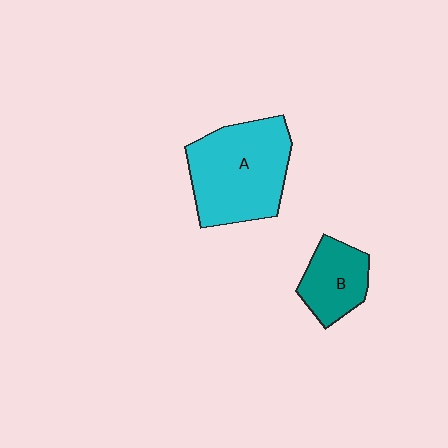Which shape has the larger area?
Shape A (cyan).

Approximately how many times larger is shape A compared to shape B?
Approximately 2.0 times.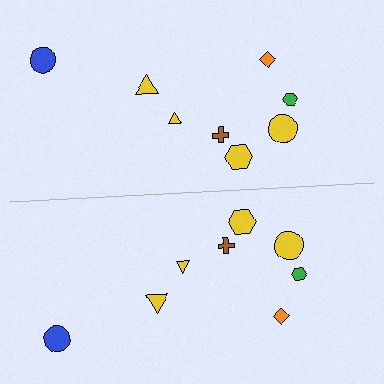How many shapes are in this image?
There are 16 shapes in this image.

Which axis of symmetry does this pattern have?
The pattern has a horizontal axis of symmetry running through the center of the image.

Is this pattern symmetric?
Yes, this pattern has bilateral (reflection) symmetry.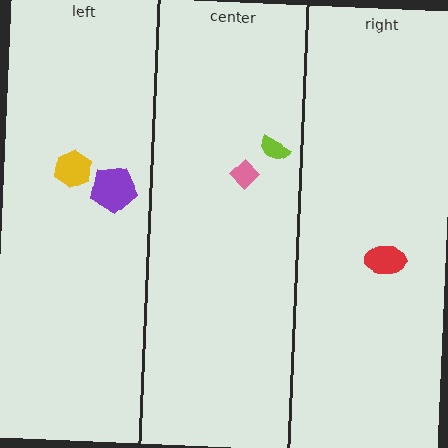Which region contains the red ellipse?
The right region.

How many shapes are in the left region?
2.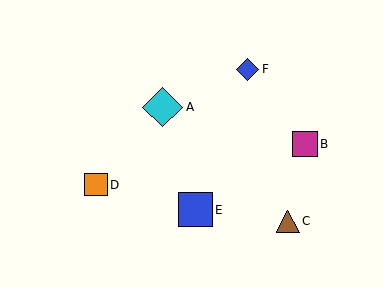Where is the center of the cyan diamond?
The center of the cyan diamond is at (163, 107).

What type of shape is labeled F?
Shape F is a blue diamond.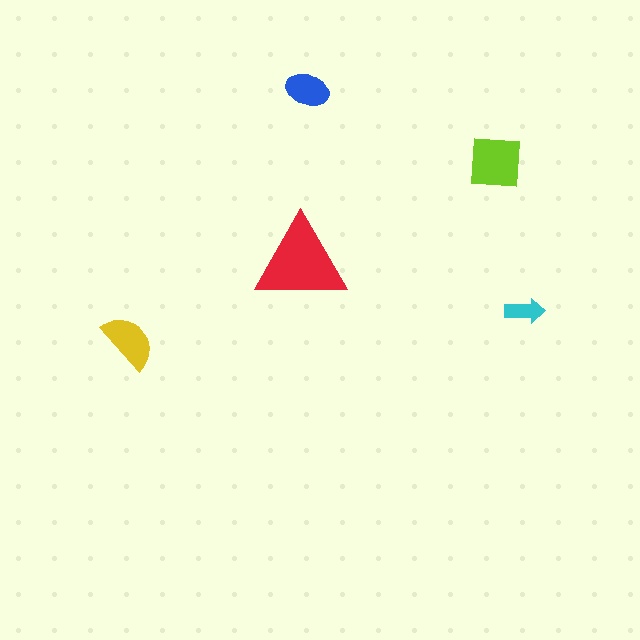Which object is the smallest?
The cyan arrow.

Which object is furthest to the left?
The yellow semicircle is leftmost.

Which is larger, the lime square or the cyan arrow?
The lime square.